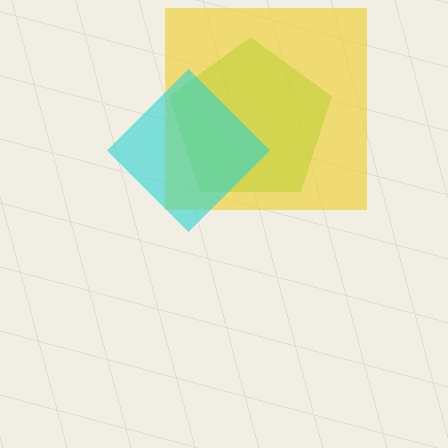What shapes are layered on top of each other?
The layered shapes are: a lime pentagon, a yellow square, a cyan diamond.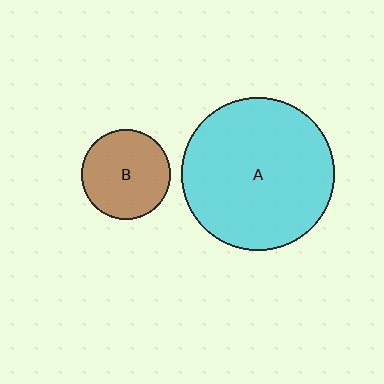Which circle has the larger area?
Circle A (cyan).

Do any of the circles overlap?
No, none of the circles overlap.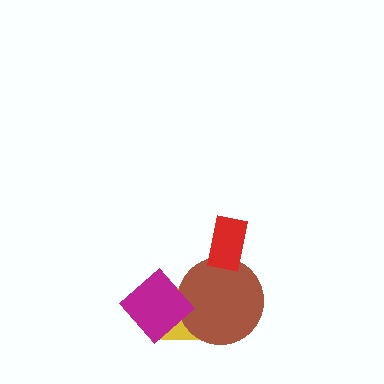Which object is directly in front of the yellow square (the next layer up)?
The brown circle is directly in front of the yellow square.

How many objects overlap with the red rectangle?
1 object overlaps with the red rectangle.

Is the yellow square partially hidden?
Yes, it is partially covered by another shape.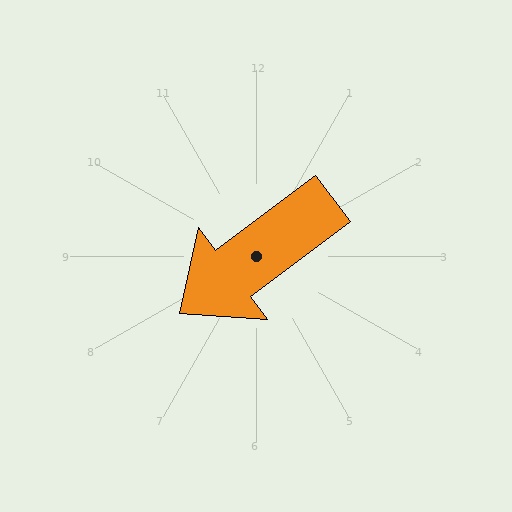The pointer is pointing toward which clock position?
Roughly 8 o'clock.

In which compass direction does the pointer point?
Southwest.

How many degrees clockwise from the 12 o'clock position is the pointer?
Approximately 233 degrees.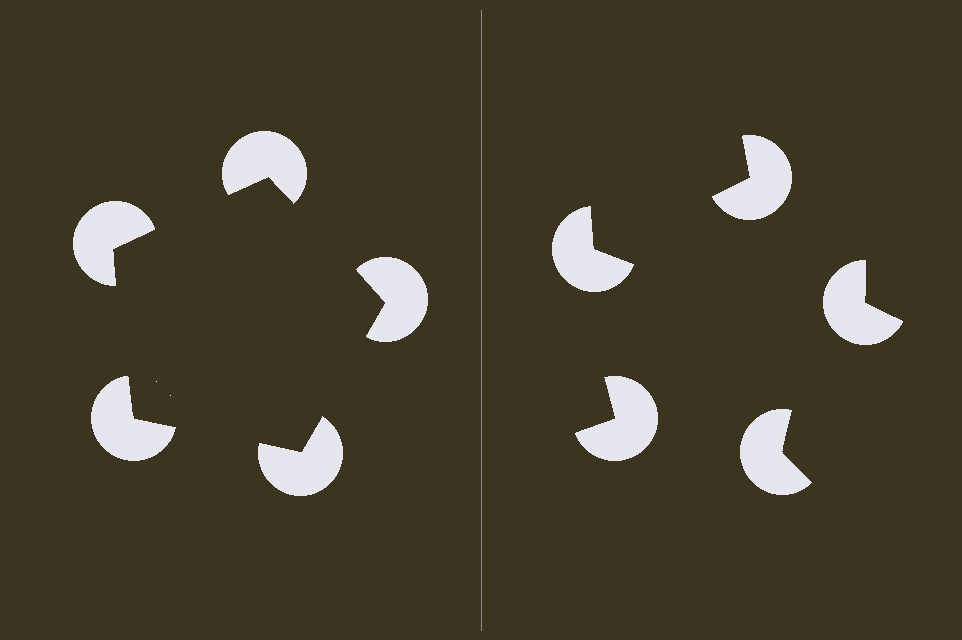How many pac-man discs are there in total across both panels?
10 — 5 on each side.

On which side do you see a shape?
An illusory pentagon appears on the left side. On the right side the wedge cuts are rotated, so no coherent shape forms.